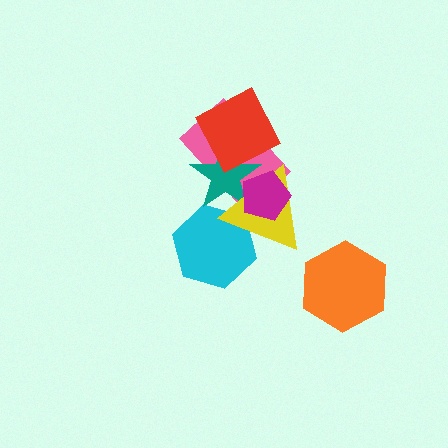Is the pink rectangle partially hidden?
Yes, it is partially covered by another shape.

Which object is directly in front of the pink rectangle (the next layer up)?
The teal star is directly in front of the pink rectangle.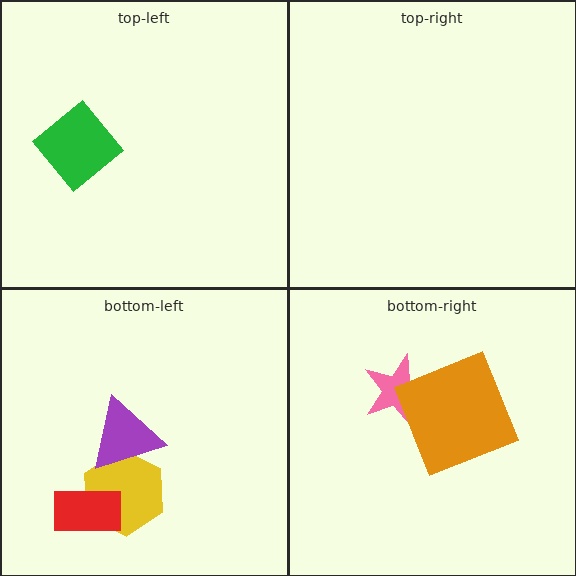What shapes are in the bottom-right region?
The pink star, the orange square.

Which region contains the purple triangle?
The bottom-left region.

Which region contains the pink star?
The bottom-right region.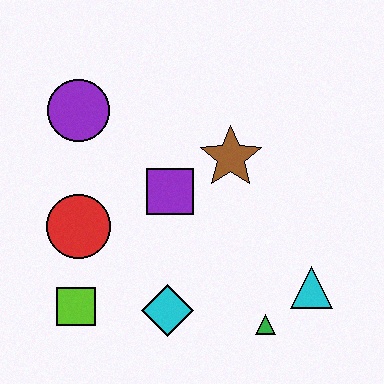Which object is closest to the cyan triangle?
The green triangle is closest to the cyan triangle.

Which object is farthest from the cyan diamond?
The purple circle is farthest from the cyan diamond.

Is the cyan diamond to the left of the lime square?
No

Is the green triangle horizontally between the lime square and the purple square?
No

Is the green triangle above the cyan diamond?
No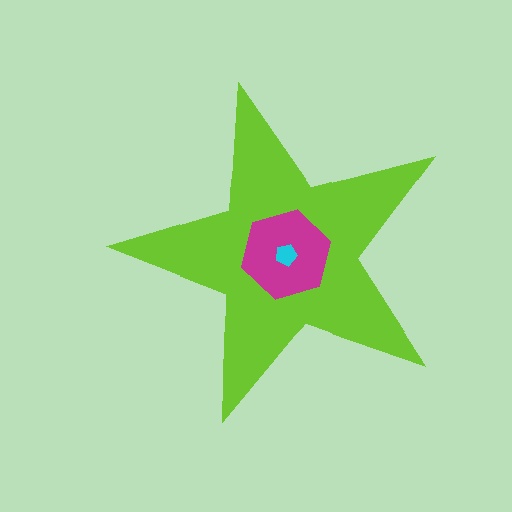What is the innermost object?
The cyan pentagon.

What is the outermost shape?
The lime star.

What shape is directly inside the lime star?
The magenta hexagon.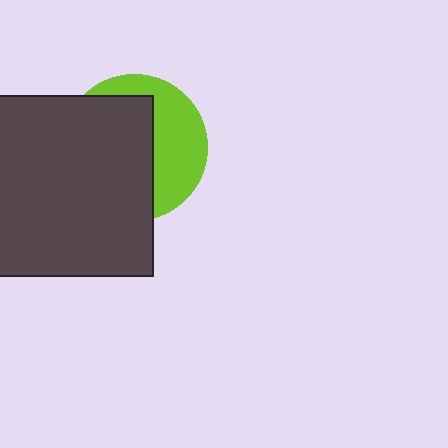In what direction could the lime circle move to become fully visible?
The lime circle could move right. That would shift it out from behind the dark gray square entirely.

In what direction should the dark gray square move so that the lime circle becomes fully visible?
The dark gray square should move left. That is the shortest direction to clear the overlap and leave the lime circle fully visible.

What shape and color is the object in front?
The object in front is a dark gray square.